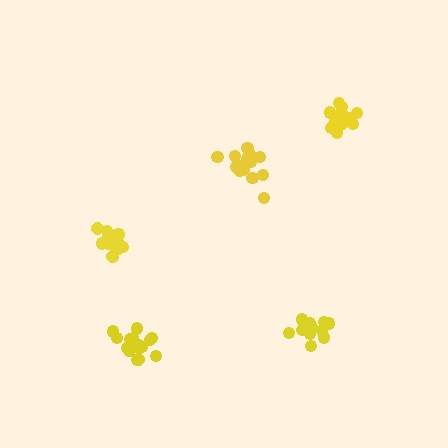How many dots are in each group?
Group 1: 17 dots, Group 2: 15 dots, Group 3: 14 dots, Group 4: 16 dots, Group 5: 17 dots (79 total).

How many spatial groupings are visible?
There are 5 spatial groupings.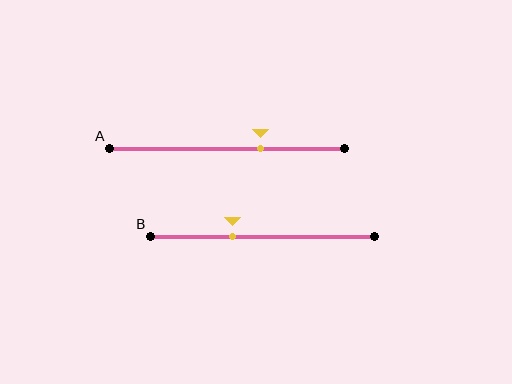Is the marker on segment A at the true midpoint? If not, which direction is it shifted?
No, the marker on segment A is shifted to the right by about 14% of the segment length.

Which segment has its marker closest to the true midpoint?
Segment B has its marker closest to the true midpoint.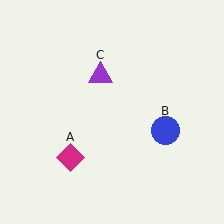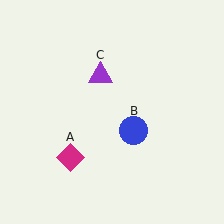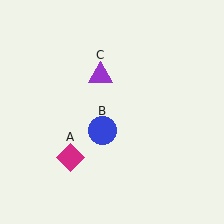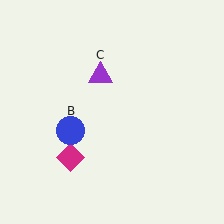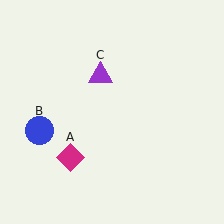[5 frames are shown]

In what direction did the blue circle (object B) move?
The blue circle (object B) moved left.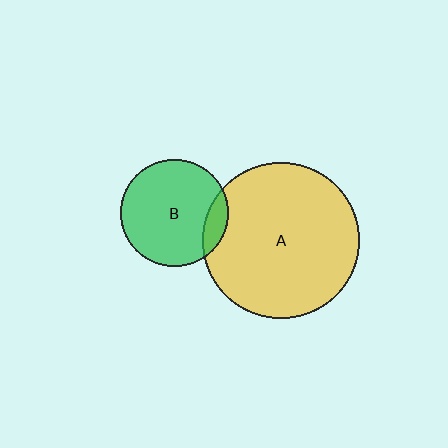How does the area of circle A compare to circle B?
Approximately 2.1 times.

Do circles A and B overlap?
Yes.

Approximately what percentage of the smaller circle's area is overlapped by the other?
Approximately 10%.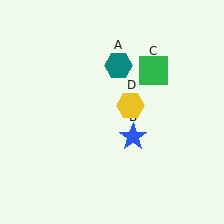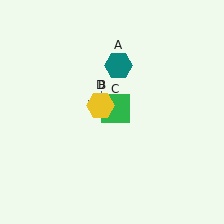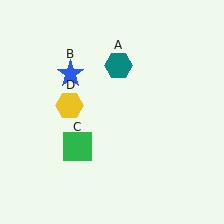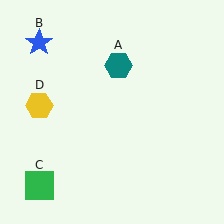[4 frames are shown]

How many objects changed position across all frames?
3 objects changed position: blue star (object B), green square (object C), yellow hexagon (object D).